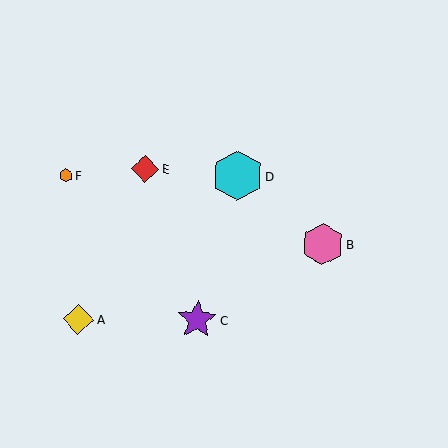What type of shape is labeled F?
Shape F is an orange hexagon.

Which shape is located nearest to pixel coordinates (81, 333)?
The yellow diamond (labeled A) at (78, 319) is nearest to that location.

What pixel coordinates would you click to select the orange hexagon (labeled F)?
Click at (66, 176) to select the orange hexagon F.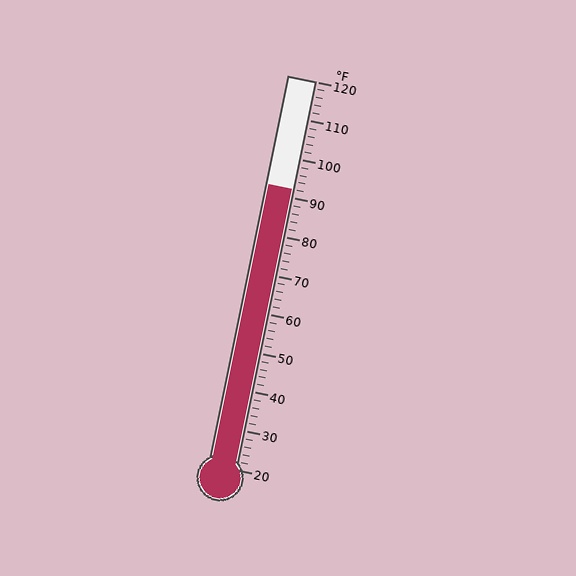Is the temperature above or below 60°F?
The temperature is above 60°F.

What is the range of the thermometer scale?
The thermometer scale ranges from 20°F to 120°F.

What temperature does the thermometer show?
The thermometer shows approximately 92°F.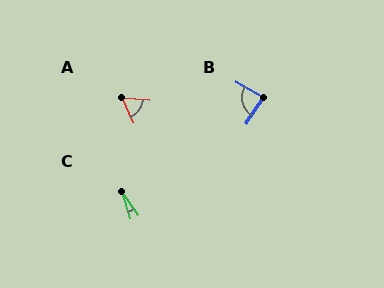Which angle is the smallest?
C, at approximately 18 degrees.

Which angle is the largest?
B, at approximately 86 degrees.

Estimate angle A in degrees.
Approximately 59 degrees.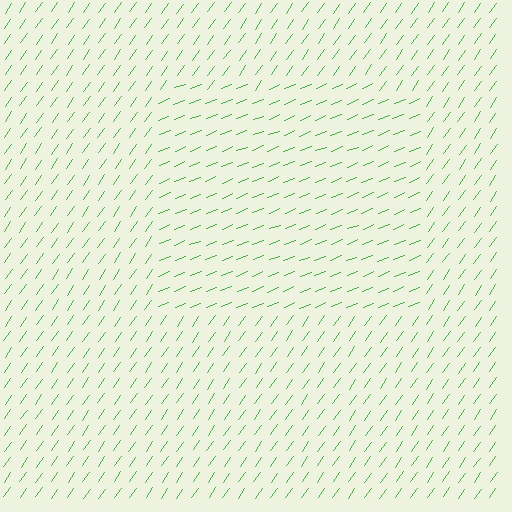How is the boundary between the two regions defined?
The boundary is defined purely by a change in line orientation (approximately 33 degrees difference). All lines are the same color and thickness.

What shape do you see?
I see a rectangle.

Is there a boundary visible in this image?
Yes, there is a texture boundary formed by a change in line orientation.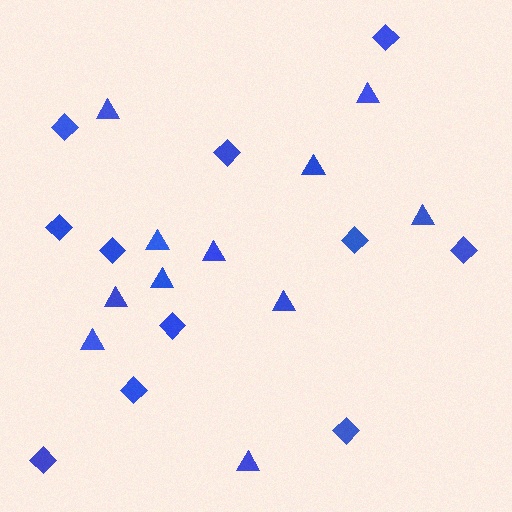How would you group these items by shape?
There are 2 groups: one group of triangles (11) and one group of diamonds (11).